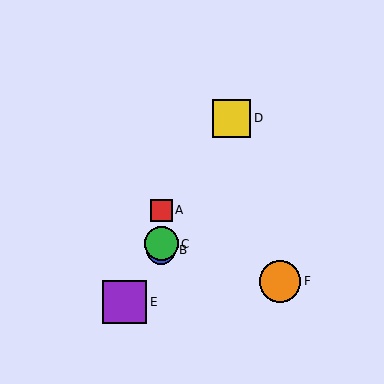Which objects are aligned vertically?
Objects A, B, C are aligned vertically.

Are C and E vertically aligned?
No, C is at x≈161 and E is at x≈125.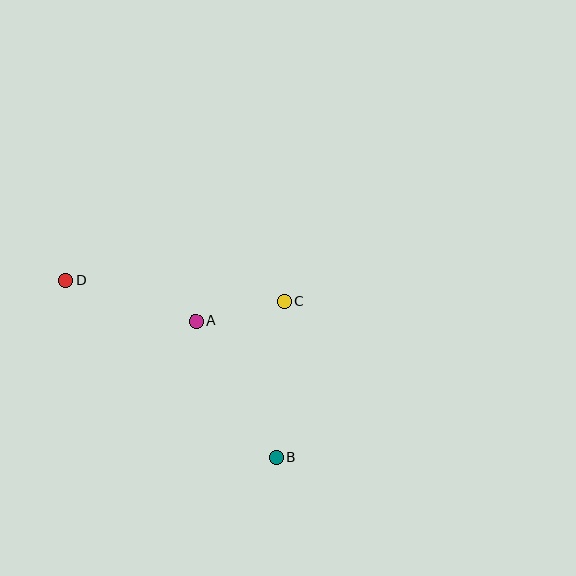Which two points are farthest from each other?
Points B and D are farthest from each other.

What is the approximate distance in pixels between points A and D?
The distance between A and D is approximately 137 pixels.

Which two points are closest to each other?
Points A and C are closest to each other.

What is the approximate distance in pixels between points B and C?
The distance between B and C is approximately 157 pixels.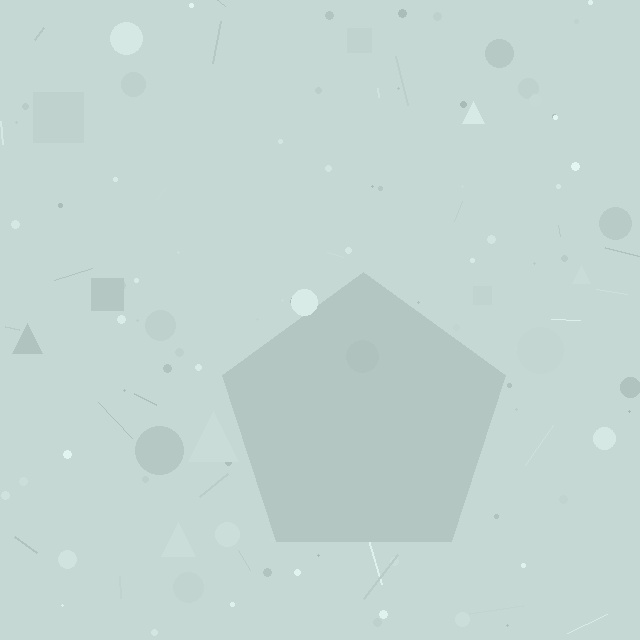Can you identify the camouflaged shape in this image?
The camouflaged shape is a pentagon.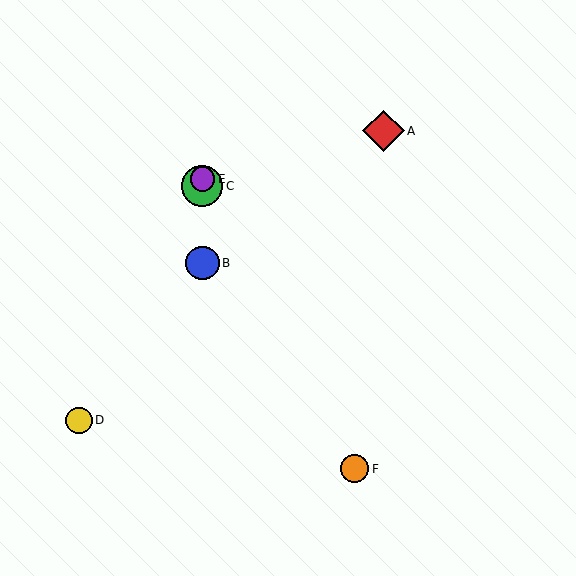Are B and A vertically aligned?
No, B is at x≈202 and A is at x≈383.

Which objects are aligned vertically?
Objects B, C, E are aligned vertically.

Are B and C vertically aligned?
Yes, both are at x≈202.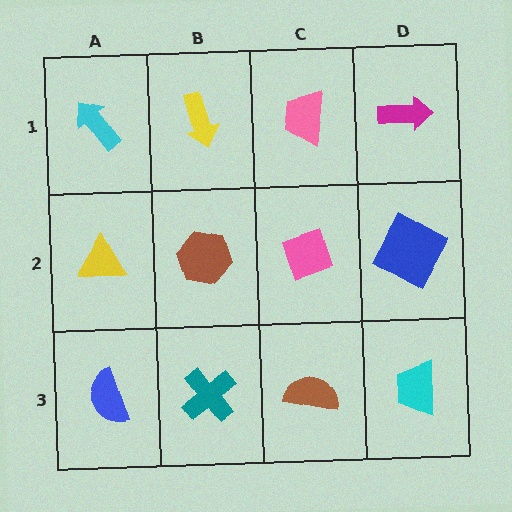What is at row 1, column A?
A cyan arrow.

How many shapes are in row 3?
4 shapes.